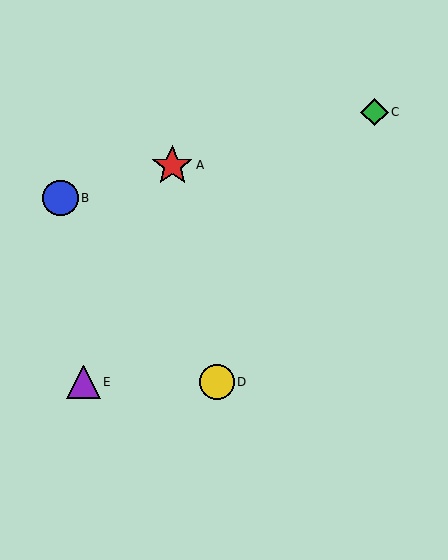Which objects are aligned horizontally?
Objects D, E are aligned horizontally.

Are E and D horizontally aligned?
Yes, both are at y≈382.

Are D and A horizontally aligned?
No, D is at y≈382 and A is at y≈165.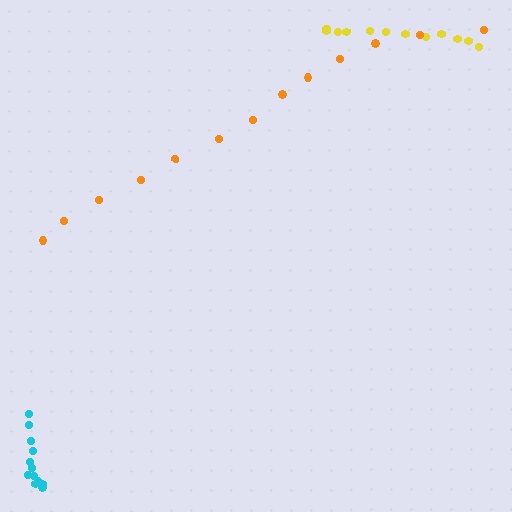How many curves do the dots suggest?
There are 3 distinct paths.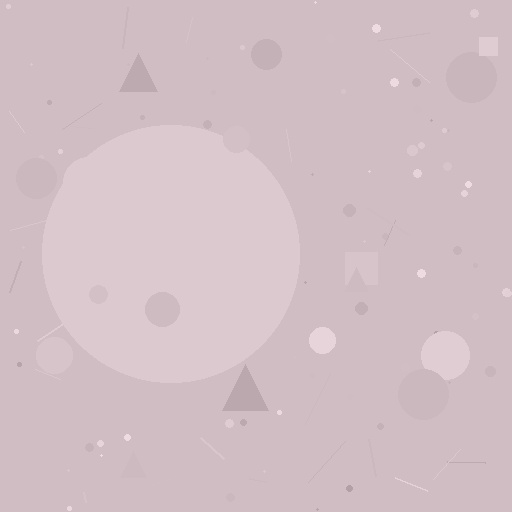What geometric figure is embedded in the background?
A circle is embedded in the background.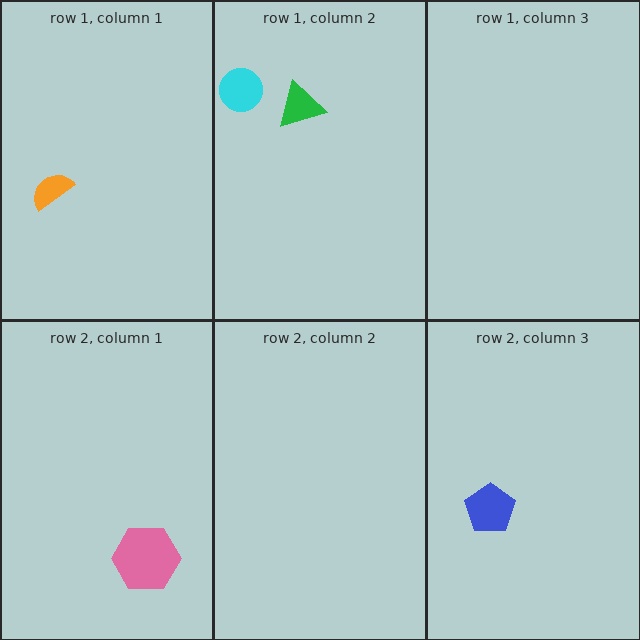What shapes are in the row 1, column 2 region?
The green triangle, the cyan circle.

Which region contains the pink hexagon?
The row 2, column 1 region.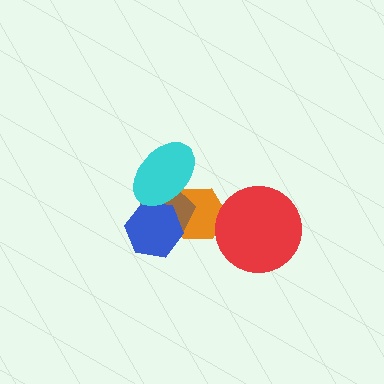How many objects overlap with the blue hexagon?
3 objects overlap with the blue hexagon.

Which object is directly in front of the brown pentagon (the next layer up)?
The blue hexagon is directly in front of the brown pentagon.